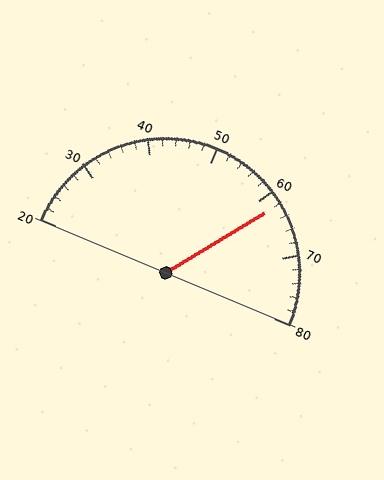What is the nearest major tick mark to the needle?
The nearest major tick mark is 60.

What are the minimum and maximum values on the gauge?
The gauge ranges from 20 to 80.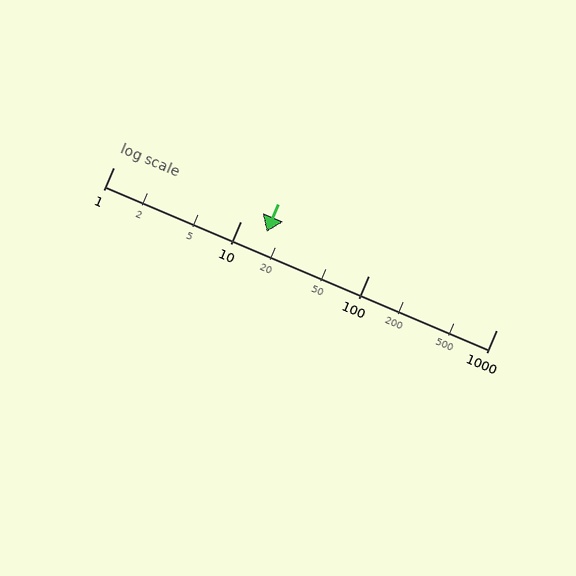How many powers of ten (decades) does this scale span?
The scale spans 3 decades, from 1 to 1000.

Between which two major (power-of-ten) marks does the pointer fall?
The pointer is between 10 and 100.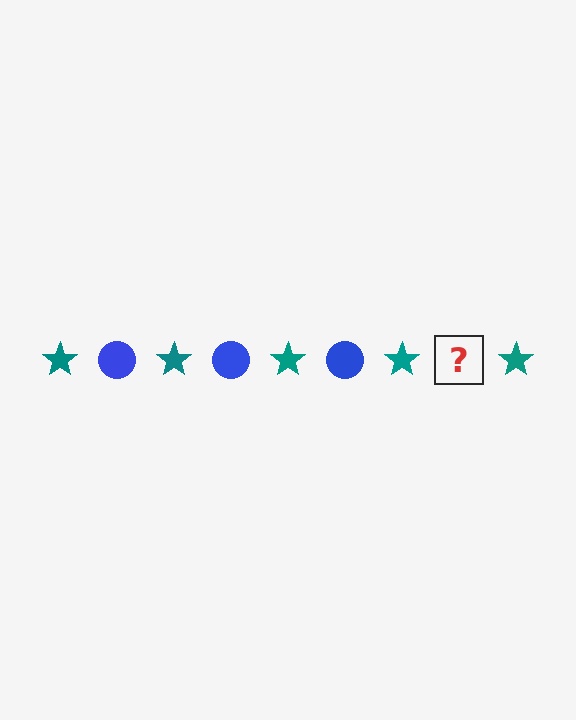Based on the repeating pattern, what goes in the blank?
The blank should be a blue circle.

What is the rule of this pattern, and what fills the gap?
The rule is that the pattern alternates between teal star and blue circle. The gap should be filled with a blue circle.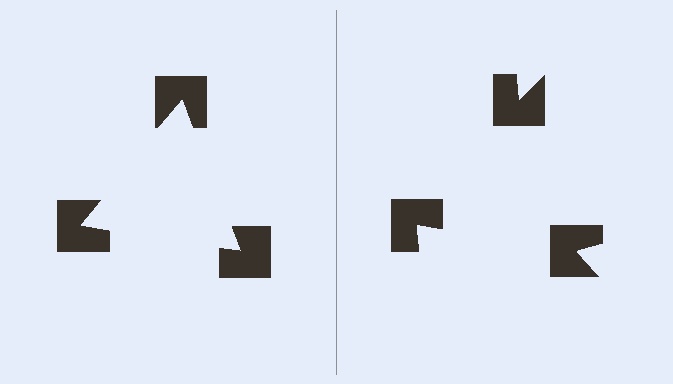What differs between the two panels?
The notched squares are positioned identically on both sides; only the wedge orientations differ. On the left they align to a triangle; on the right they are misaligned.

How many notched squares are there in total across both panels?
6 — 3 on each side.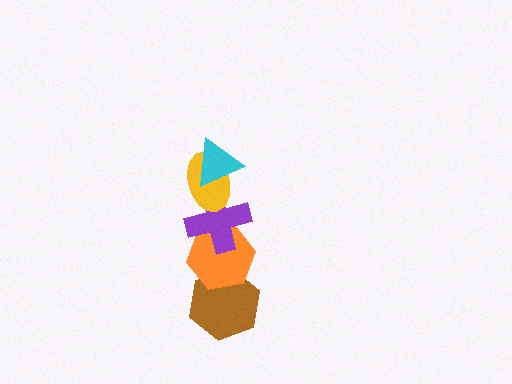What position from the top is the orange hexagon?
The orange hexagon is 4th from the top.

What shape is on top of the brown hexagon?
The orange hexagon is on top of the brown hexagon.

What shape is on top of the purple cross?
The yellow ellipse is on top of the purple cross.